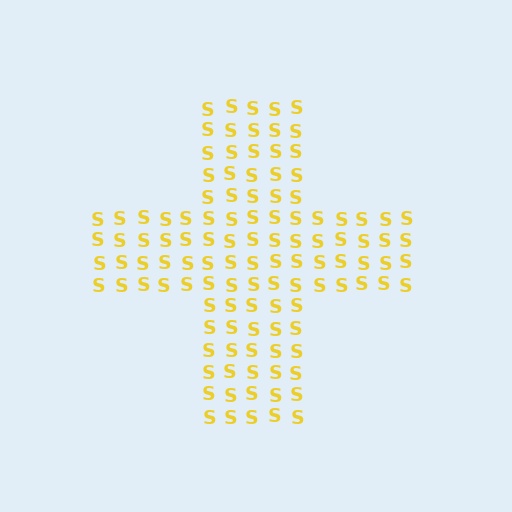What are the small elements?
The small elements are letter S's.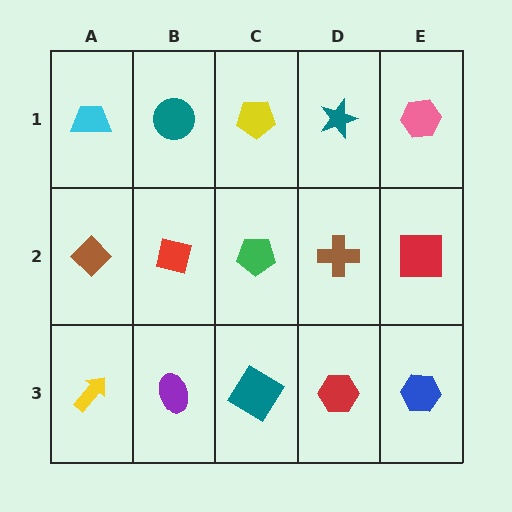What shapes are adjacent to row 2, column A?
A cyan trapezoid (row 1, column A), a yellow arrow (row 3, column A), a red square (row 2, column B).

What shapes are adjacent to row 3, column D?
A brown cross (row 2, column D), a teal diamond (row 3, column C), a blue hexagon (row 3, column E).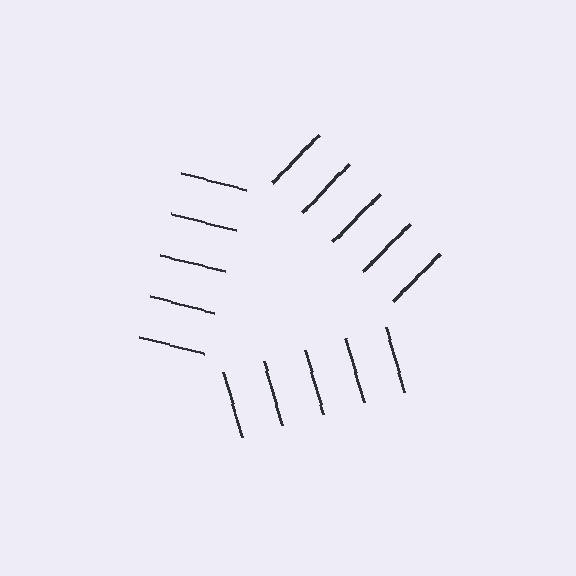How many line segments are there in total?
15 — 5 along each of the 3 edges.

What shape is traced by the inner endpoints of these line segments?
An illusory triangle — the line segments terminate on its edges but no continuous stroke is drawn.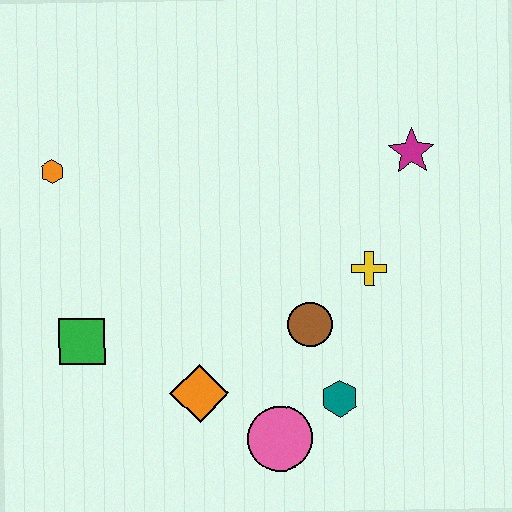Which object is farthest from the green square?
The magenta star is farthest from the green square.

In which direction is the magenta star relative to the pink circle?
The magenta star is above the pink circle.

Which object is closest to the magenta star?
The yellow cross is closest to the magenta star.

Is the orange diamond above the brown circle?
No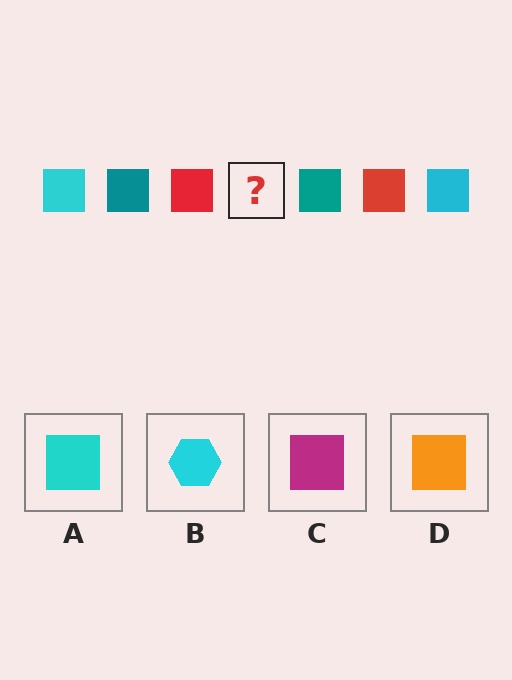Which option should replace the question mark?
Option A.